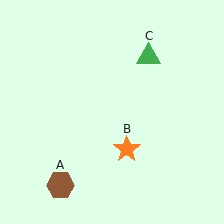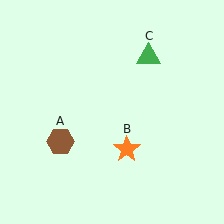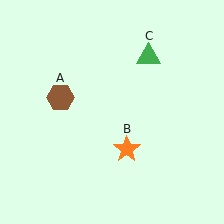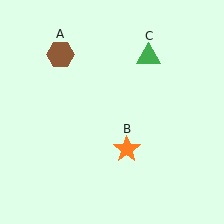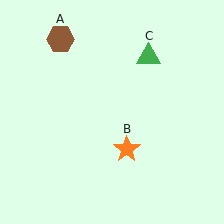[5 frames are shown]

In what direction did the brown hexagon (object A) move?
The brown hexagon (object A) moved up.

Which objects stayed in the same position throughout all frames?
Orange star (object B) and green triangle (object C) remained stationary.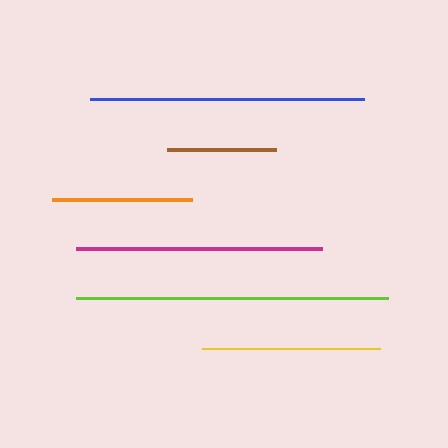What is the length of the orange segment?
The orange segment is approximately 140 pixels long.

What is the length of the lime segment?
The lime segment is approximately 312 pixels long.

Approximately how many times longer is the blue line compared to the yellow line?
The blue line is approximately 1.5 times the length of the yellow line.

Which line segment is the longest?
The lime line is the longest at approximately 312 pixels.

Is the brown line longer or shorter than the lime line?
The lime line is longer than the brown line.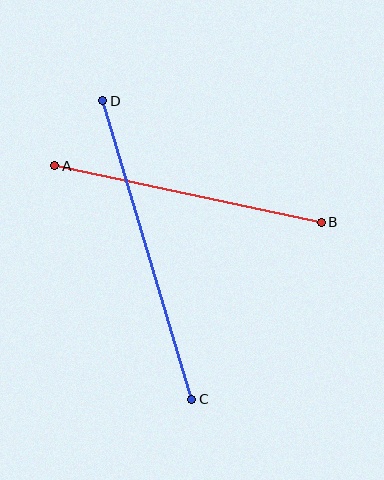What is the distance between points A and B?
The distance is approximately 272 pixels.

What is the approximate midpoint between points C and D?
The midpoint is at approximately (147, 250) pixels.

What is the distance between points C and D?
The distance is approximately 311 pixels.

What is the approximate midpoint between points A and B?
The midpoint is at approximately (188, 194) pixels.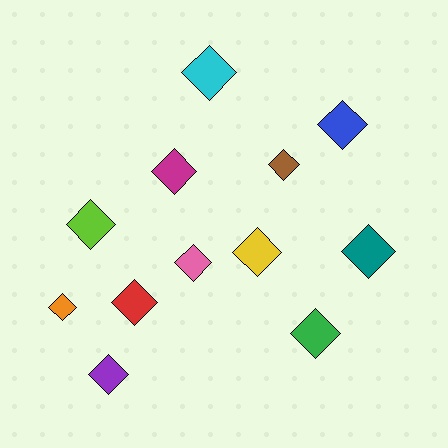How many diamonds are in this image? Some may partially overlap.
There are 12 diamonds.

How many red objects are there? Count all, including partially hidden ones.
There is 1 red object.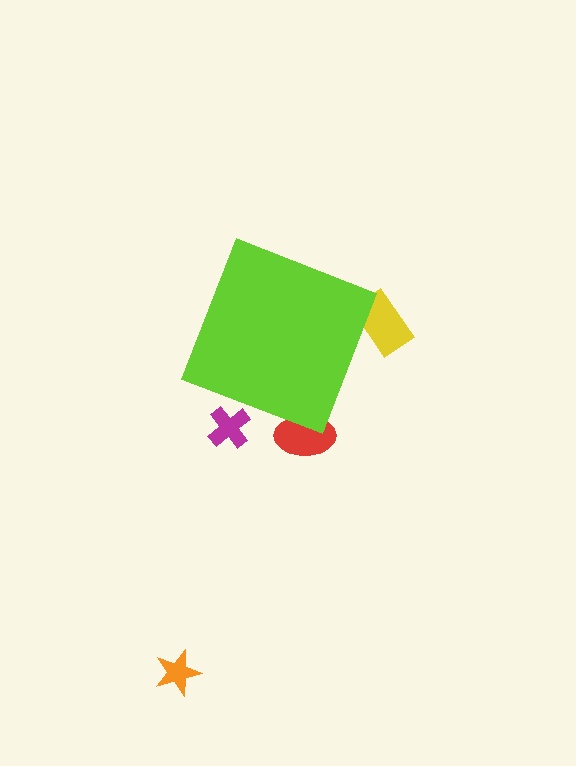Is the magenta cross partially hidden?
Yes, the magenta cross is partially hidden behind the lime diamond.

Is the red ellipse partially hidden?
Yes, the red ellipse is partially hidden behind the lime diamond.